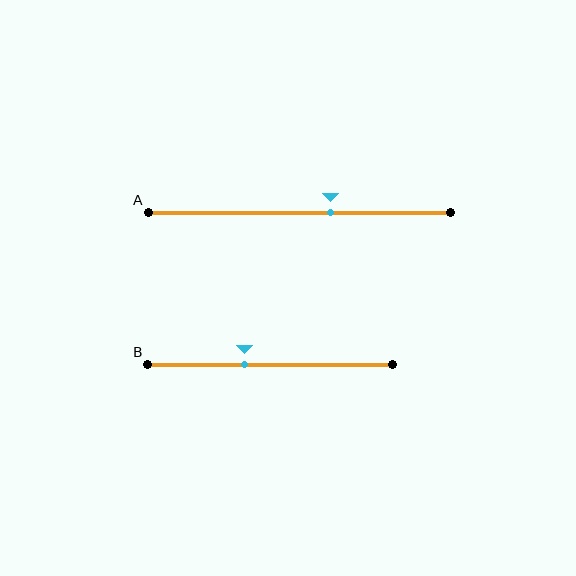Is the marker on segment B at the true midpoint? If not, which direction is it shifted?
No, the marker on segment B is shifted to the left by about 11% of the segment length.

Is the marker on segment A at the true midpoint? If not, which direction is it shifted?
No, the marker on segment A is shifted to the right by about 10% of the segment length.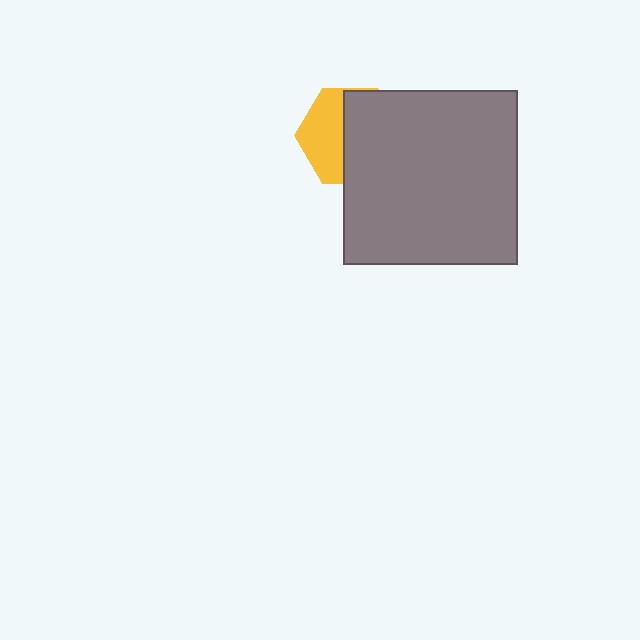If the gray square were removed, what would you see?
You would see the complete yellow hexagon.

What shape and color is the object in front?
The object in front is a gray square.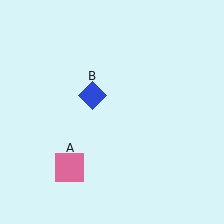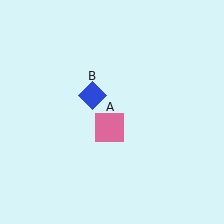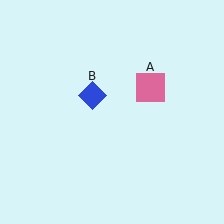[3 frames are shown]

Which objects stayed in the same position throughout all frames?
Blue diamond (object B) remained stationary.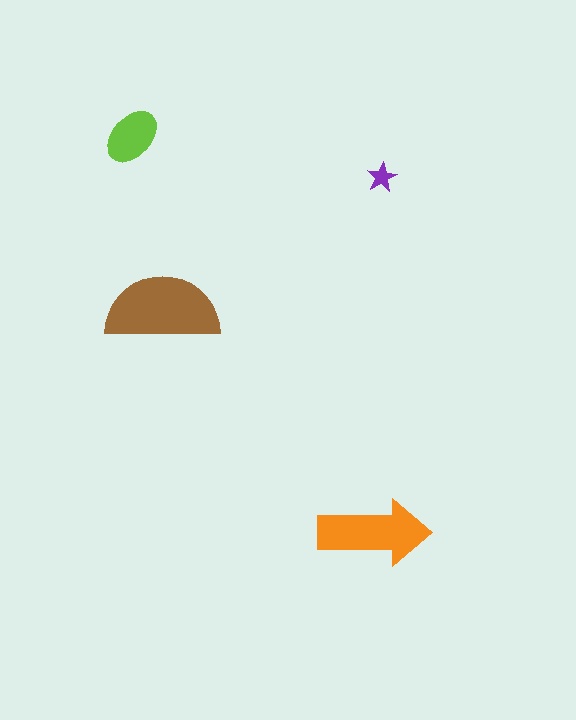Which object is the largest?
The brown semicircle.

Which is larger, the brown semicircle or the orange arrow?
The brown semicircle.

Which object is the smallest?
The purple star.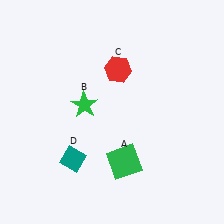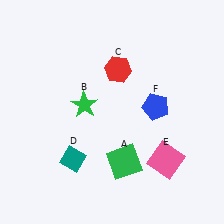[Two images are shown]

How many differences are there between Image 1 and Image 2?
There are 2 differences between the two images.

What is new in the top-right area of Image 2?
A blue pentagon (F) was added in the top-right area of Image 2.